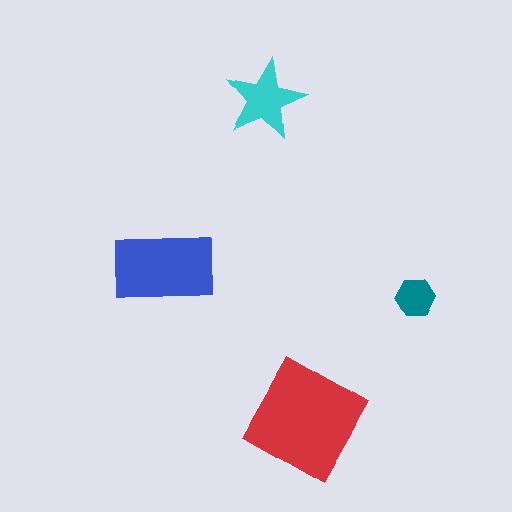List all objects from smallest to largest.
The teal hexagon, the cyan star, the blue rectangle, the red square.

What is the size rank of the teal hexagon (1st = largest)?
4th.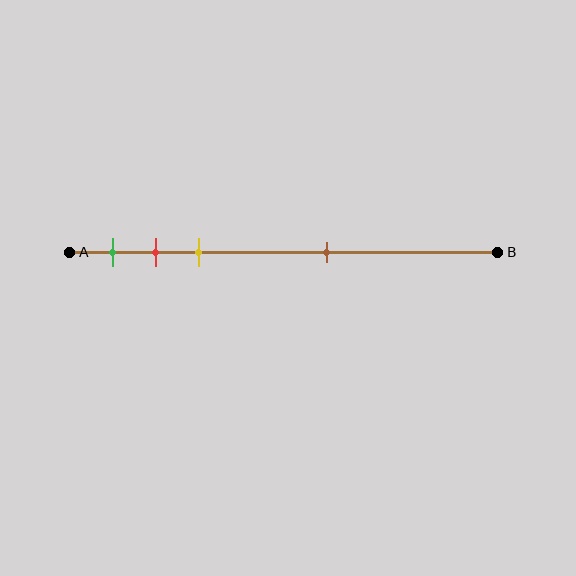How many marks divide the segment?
There are 4 marks dividing the segment.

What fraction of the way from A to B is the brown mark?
The brown mark is approximately 60% (0.6) of the way from A to B.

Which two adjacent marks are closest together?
The red and yellow marks are the closest adjacent pair.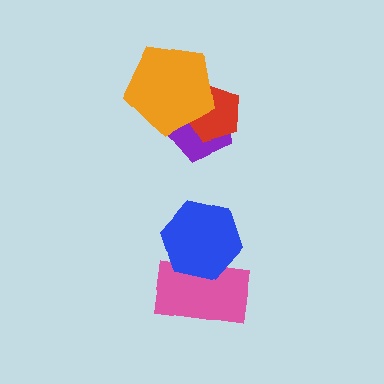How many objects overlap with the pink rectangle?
1 object overlaps with the pink rectangle.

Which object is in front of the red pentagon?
The orange pentagon is in front of the red pentagon.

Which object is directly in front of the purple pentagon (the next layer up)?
The red pentagon is directly in front of the purple pentagon.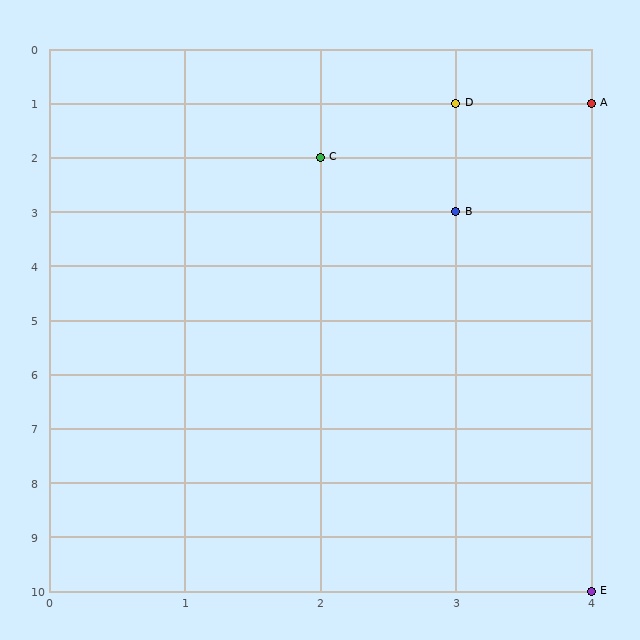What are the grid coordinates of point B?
Point B is at grid coordinates (3, 3).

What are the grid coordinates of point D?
Point D is at grid coordinates (3, 1).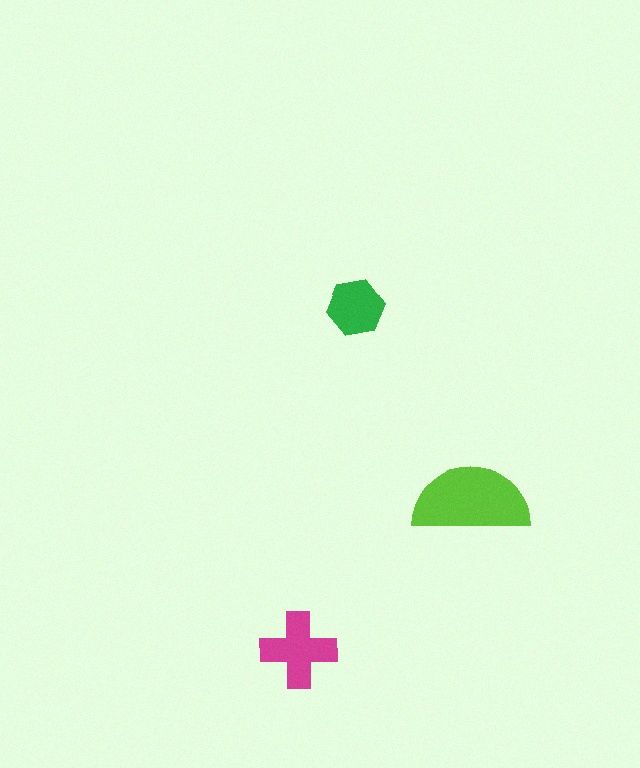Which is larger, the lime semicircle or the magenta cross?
The lime semicircle.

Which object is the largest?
The lime semicircle.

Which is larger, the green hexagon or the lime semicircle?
The lime semicircle.